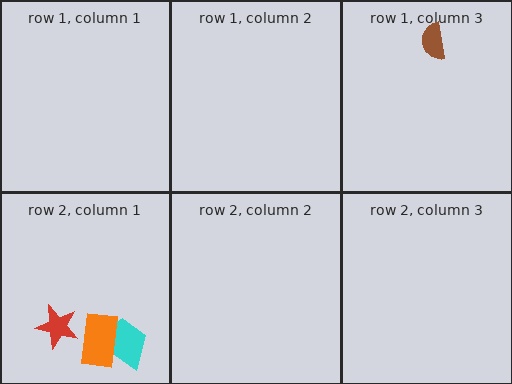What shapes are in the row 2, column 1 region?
The red star, the cyan trapezoid, the orange rectangle.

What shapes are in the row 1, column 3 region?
The brown semicircle.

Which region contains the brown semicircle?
The row 1, column 3 region.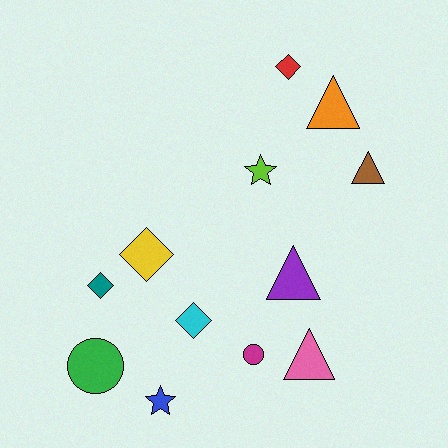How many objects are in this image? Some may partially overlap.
There are 12 objects.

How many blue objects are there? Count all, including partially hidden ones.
There is 1 blue object.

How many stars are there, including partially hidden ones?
There are 2 stars.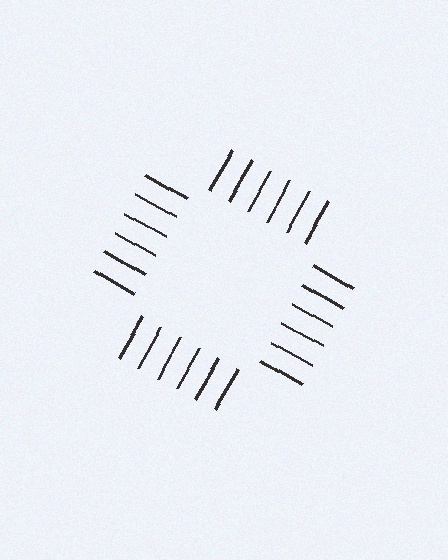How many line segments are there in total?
24 — 6 along each of the 4 edges.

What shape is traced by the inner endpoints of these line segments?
An illusory square — the line segments terminate on its edges but no continuous stroke is drawn.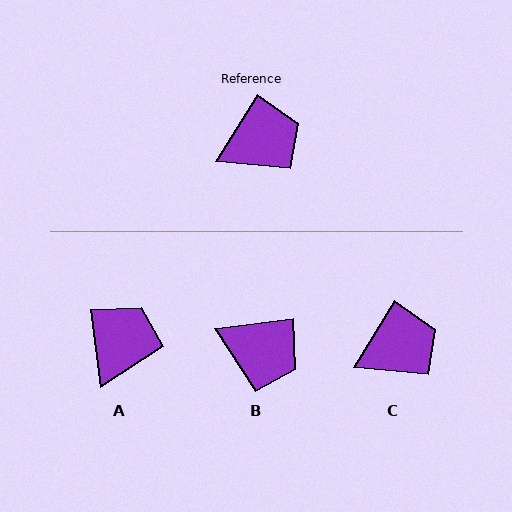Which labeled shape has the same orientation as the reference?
C.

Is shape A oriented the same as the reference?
No, it is off by about 38 degrees.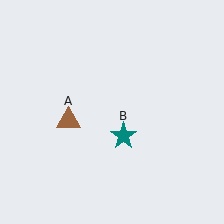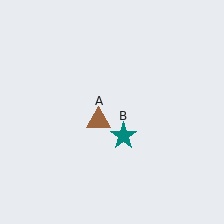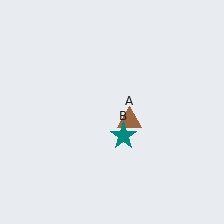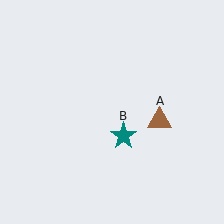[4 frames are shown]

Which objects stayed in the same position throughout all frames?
Teal star (object B) remained stationary.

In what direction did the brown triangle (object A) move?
The brown triangle (object A) moved right.